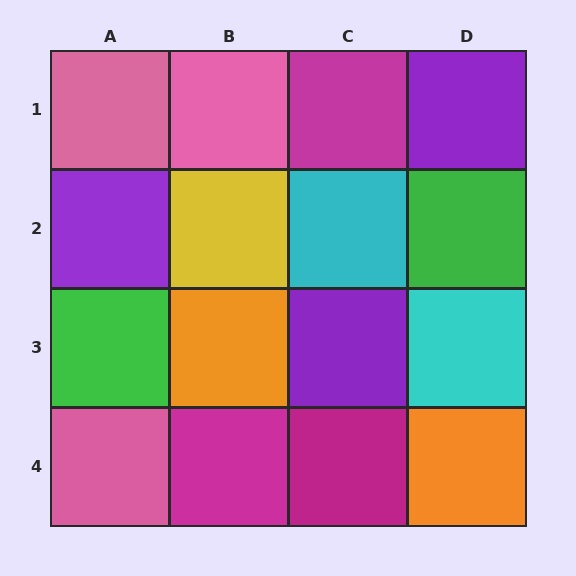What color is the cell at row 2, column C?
Cyan.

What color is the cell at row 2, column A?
Purple.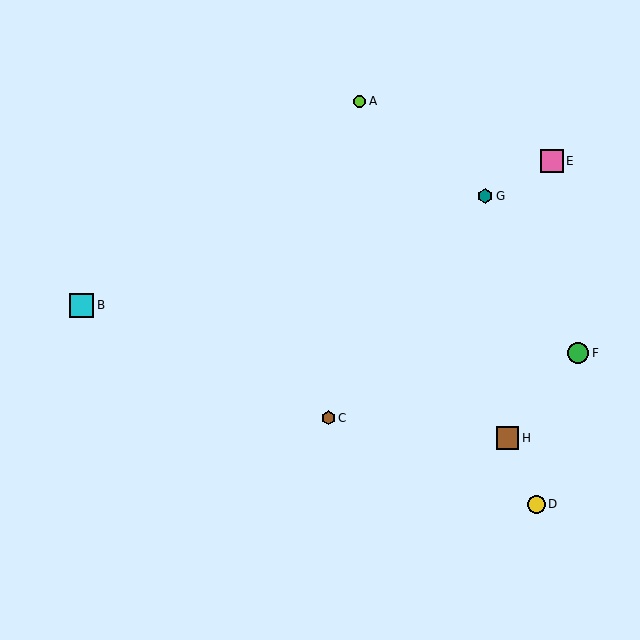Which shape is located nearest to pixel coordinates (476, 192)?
The teal hexagon (labeled G) at (485, 196) is nearest to that location.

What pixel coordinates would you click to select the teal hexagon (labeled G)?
Click at (485, 196) to select the teal hexagon G.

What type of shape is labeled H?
Shape H is a brown square.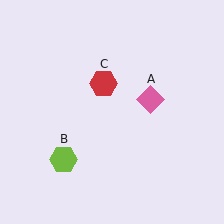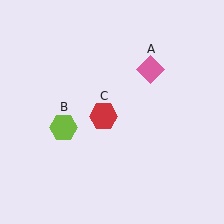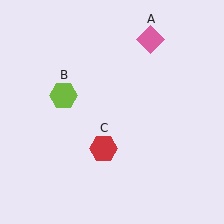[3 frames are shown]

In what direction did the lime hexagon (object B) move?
The lime hexagon (object B) moved up.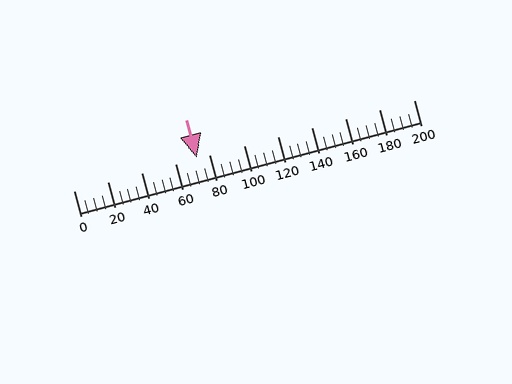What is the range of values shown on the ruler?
The ruler shows values from 0 to 200.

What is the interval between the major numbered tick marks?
The major tick marks are spaced 20 units apart.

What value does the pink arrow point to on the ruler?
The pink arrow points to approximately 72.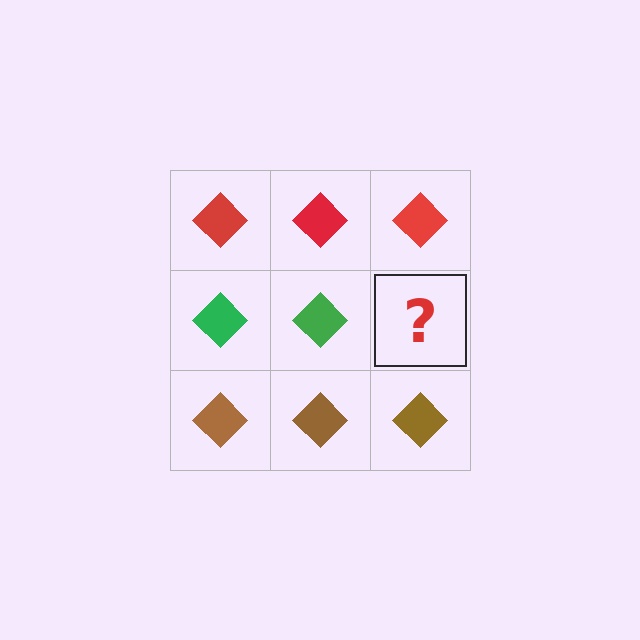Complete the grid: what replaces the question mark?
The question mark should be replaced with a green diamond.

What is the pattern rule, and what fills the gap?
The rule is that each row has a consistent color. The gap should be filled with a green diamond.